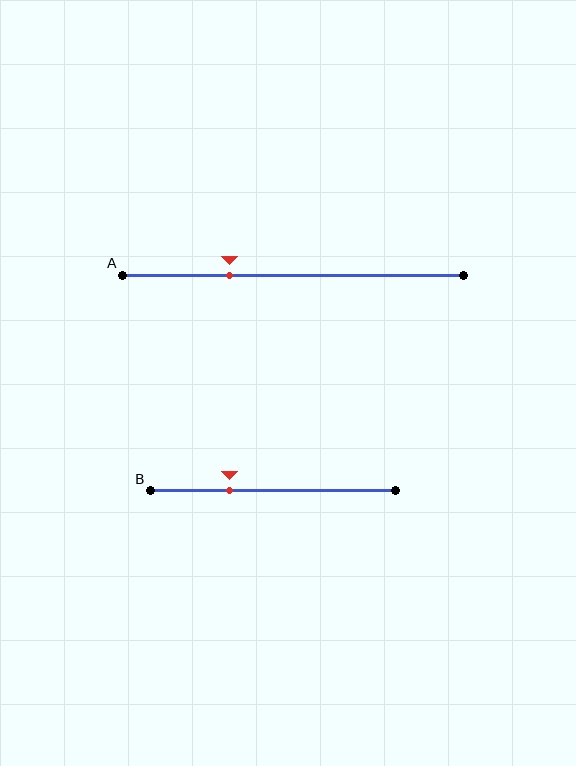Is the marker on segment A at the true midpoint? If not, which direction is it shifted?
No, the marker on segment A is shifted to the left by about 19% of the segment length.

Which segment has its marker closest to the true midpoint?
Segment B has its marker closest to the true midpoint.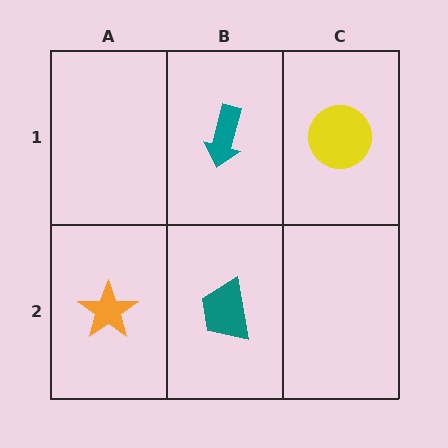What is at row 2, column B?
A teal trapezoid.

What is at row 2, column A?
An orange star.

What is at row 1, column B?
A teal arrow.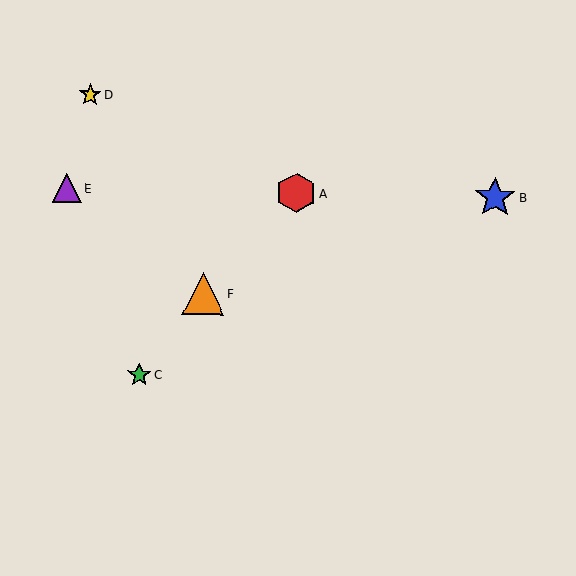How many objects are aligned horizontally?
3 objects (A, B, E) are aligned horizontally.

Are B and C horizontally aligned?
No, B is at y≈197 and C is at y≈374.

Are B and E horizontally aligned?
Yes, both are at y≈197.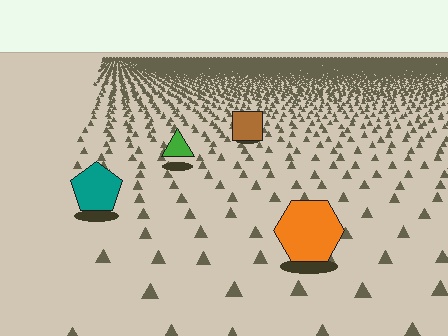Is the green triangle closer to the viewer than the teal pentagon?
No. The teal pentagon is closer — you can tell from the texture gradient: the ground texture is coarser near it.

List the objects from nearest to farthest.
From nearest to farthest: the orange hexagon, the teal pentagon, the green triangle, the brown square.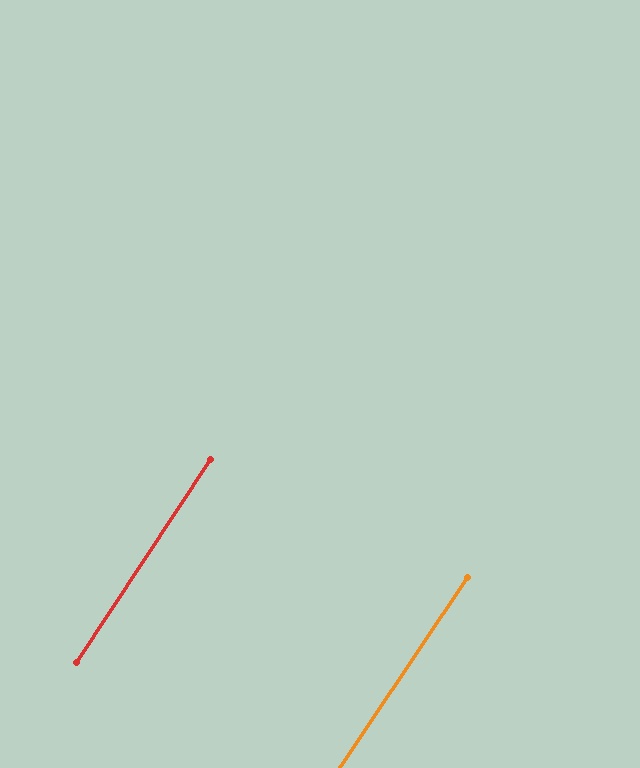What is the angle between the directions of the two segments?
Approximately 0 degrees.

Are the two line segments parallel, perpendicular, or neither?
Parallel — their directions differ by only 0.4°.